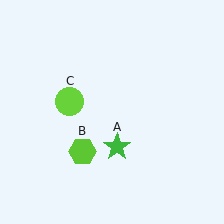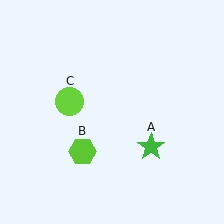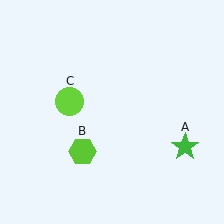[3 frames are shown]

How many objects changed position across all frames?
1 object changed position: green star (object A).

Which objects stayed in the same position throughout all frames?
Lime hexagon (object B) and lime circle (object C) remained stationary.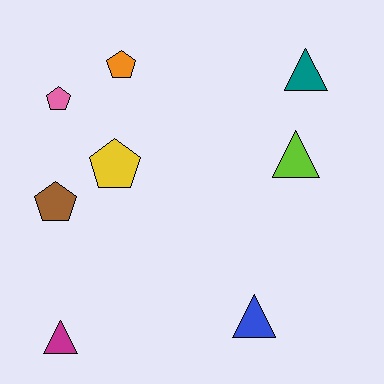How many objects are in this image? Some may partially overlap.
There are 8 objects.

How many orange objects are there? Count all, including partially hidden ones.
There is 1 orange object.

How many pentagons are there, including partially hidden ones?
There are 4 pentagons.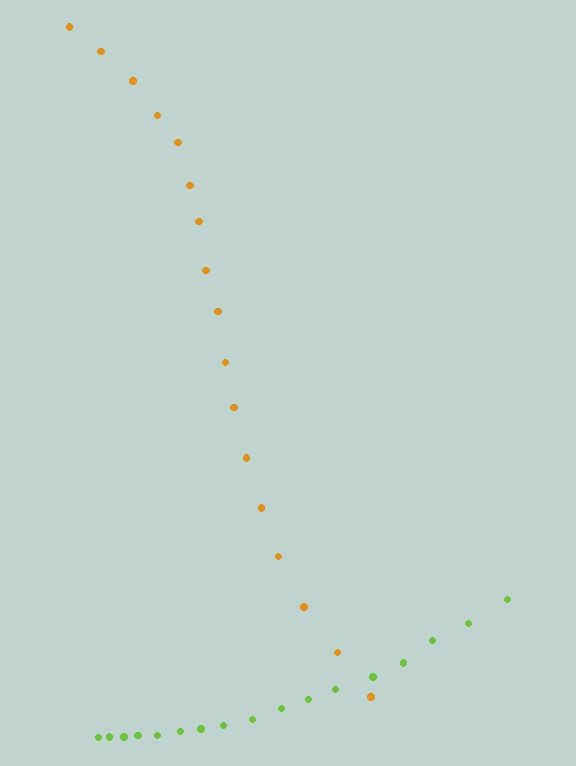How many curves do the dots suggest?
There are 2 distinct paths.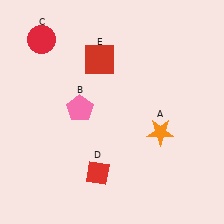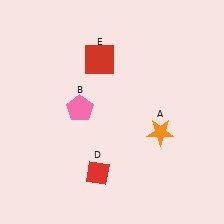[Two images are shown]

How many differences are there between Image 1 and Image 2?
There is 1 difference between the two images.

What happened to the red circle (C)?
The red circle (C) was removed in Image 2. It was in the top-left area of Image 1.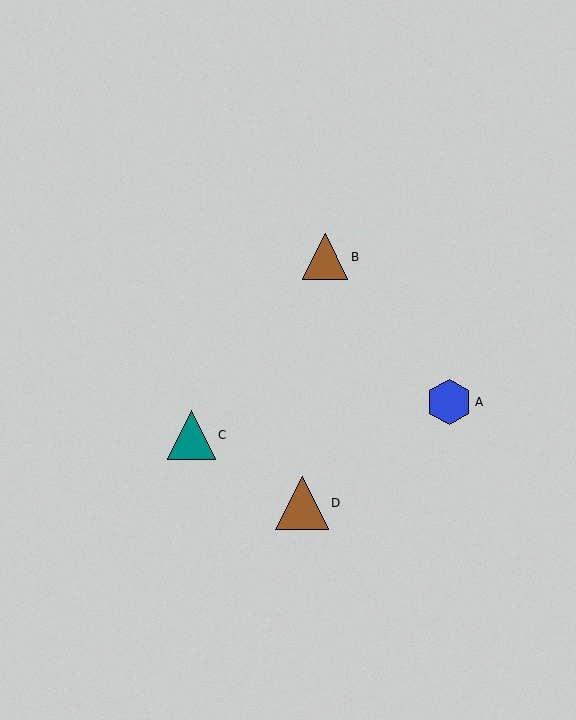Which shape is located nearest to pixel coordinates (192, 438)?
The teal triangle (labeled C) at (191, 435) is nearest to that location.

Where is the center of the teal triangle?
The center of the teal triangle is at (191, 435).